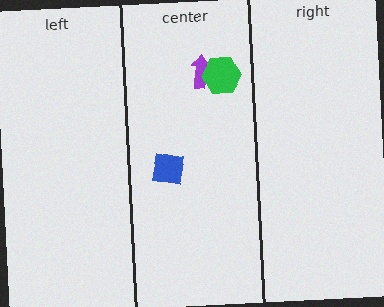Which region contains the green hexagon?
The center region.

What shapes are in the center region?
The purple arrow, the blue square, the green hexagon.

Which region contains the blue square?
The center region.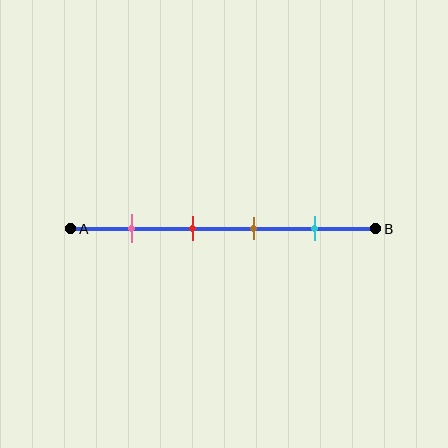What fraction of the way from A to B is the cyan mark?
The cyan mark is approximately 80% (0.8) of the way from A to B.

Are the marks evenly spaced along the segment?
Yes, the marks are approximately evenly spaced.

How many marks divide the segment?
There are 4 marks dividing the segment.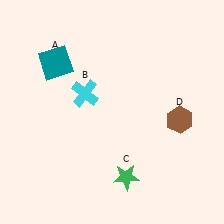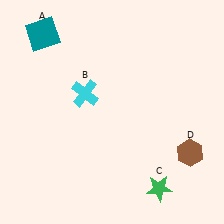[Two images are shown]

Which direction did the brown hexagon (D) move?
The brown hexagon (D) moved down.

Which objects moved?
The objects that moved are: the teal square (A), the green star (C), the brown hexagon (D).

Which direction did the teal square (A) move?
The teal square (A) moved up.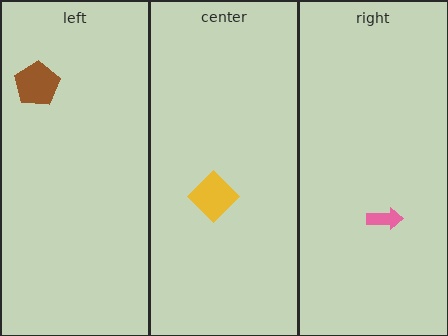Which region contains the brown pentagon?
The left region.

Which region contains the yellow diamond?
The center region.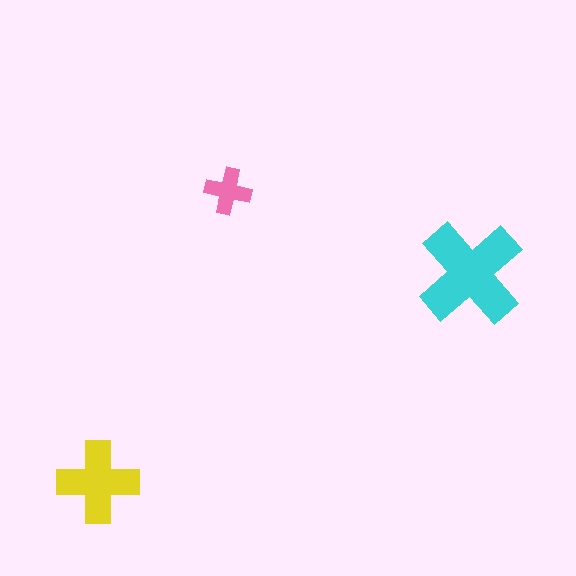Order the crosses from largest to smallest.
the cyan one, the yellow one, the pink one.